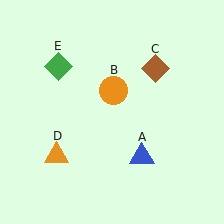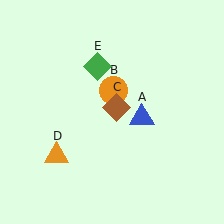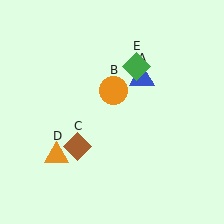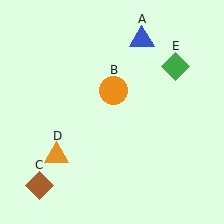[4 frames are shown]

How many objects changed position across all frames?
3 objects changed position: blue triangle (object A), brown diamond (object C), green diamond (object E).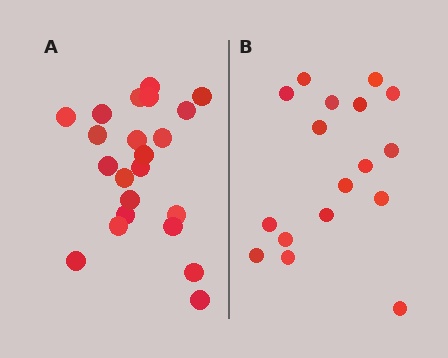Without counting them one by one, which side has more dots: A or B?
Region A (the left region) has more dots.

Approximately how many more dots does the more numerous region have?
Region A has about 5 more dots than region B.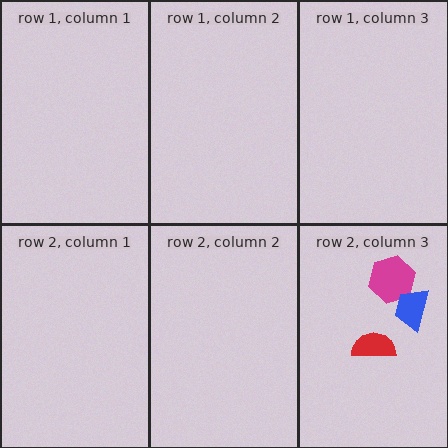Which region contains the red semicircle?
The row 2, column 3 region.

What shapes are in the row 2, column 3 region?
The magenta hexagon, the red semicircle, the blue trapezoid.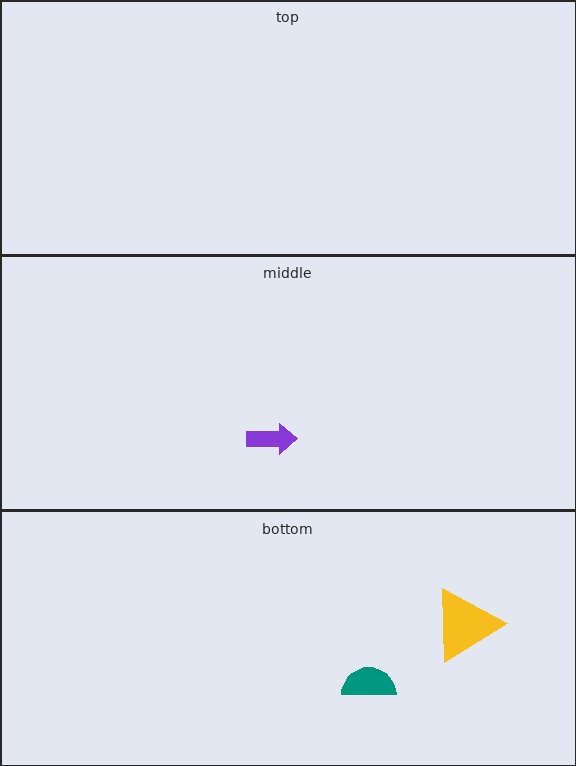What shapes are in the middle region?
The purple arrow.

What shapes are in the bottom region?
The yellow triangle, the teal semicircle.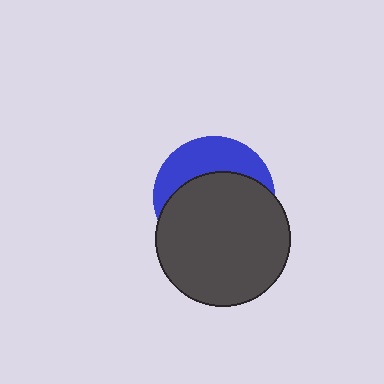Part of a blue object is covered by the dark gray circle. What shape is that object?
It is a circle.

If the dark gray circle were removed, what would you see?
You would see the complete blue circle.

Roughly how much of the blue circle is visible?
A small part of it is visible (roughly 35%).